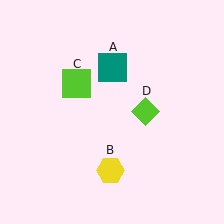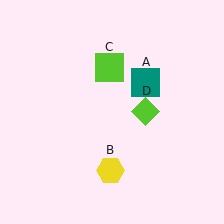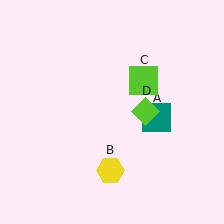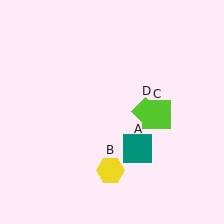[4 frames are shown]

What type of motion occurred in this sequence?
The teal square (object A), lime square (object C) rotated clockwise around the center of the scene.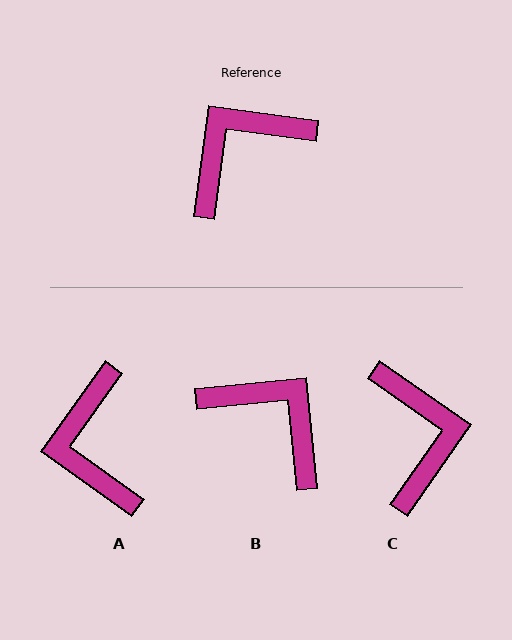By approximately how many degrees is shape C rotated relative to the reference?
Approximately 117 degrees clockwise.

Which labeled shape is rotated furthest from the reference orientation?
C, about 117 degrees away.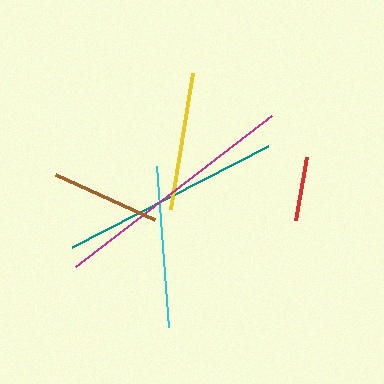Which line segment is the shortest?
The red line is the shortest at approximately 64 pixels.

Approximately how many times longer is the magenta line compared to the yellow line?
The magenta line is approximately 1.8 times the length of the yellow line.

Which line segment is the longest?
The magenta line is the longest at approximately 247 pixels.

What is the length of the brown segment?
The brown segment is approximately 108 pixels long.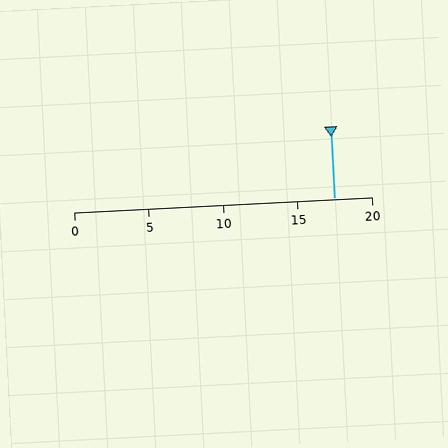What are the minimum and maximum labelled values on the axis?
The axis runs from 0 to 20.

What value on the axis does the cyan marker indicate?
The marker indicates approximately 17.5.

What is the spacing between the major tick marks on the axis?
The major ticks are spaced 5 apart.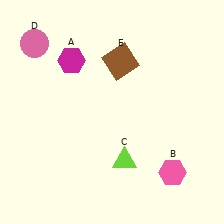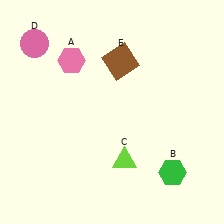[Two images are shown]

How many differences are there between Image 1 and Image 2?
There are 2 differences between the two images.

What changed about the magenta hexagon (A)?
In Image 1, A is magenta. In Image 2, it changed to pink.